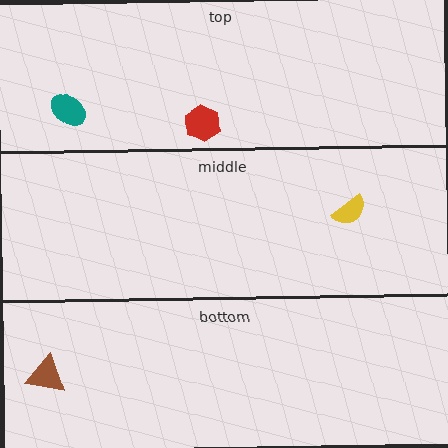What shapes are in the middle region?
The yellow semicircle.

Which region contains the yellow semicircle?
The middle region.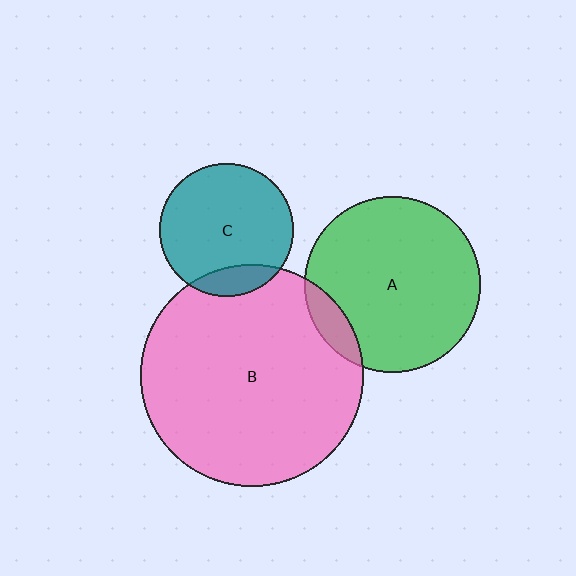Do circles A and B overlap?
Yes.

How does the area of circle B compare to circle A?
Approximately 1.6 times.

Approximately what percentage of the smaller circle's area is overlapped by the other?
Approximately 10%.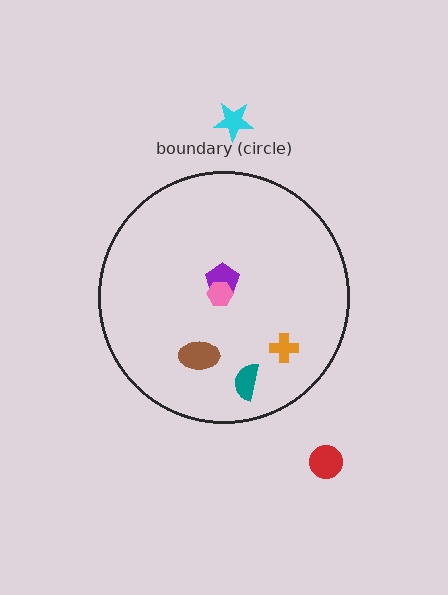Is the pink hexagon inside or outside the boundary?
Inside.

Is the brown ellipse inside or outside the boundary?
Inside.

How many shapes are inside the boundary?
5 inside, 2 outside.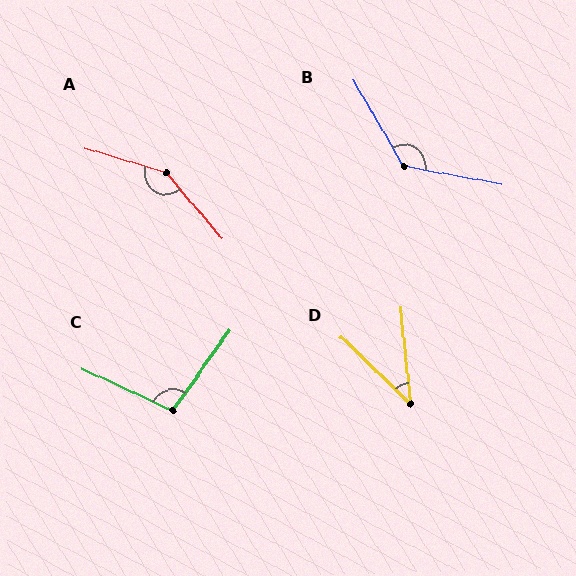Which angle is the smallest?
D, at approximately 40 degrees.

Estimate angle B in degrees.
Approximately 130 degrees.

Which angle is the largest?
A, at approximately 147 degrees.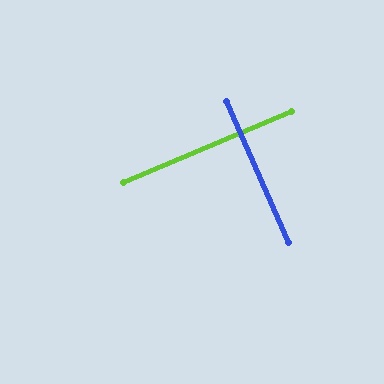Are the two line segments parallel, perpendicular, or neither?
Perpendicular — they meet at approximately 89°.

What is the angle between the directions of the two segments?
Approximately 89 degrees.